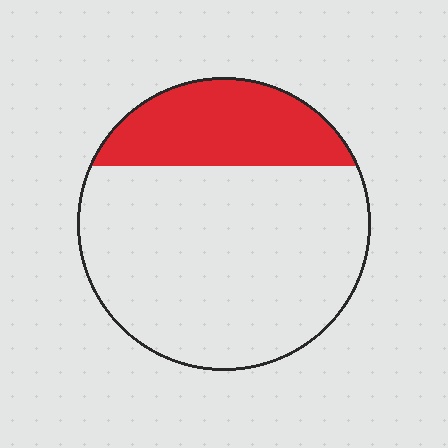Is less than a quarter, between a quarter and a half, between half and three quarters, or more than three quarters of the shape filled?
Between a quarter and a half.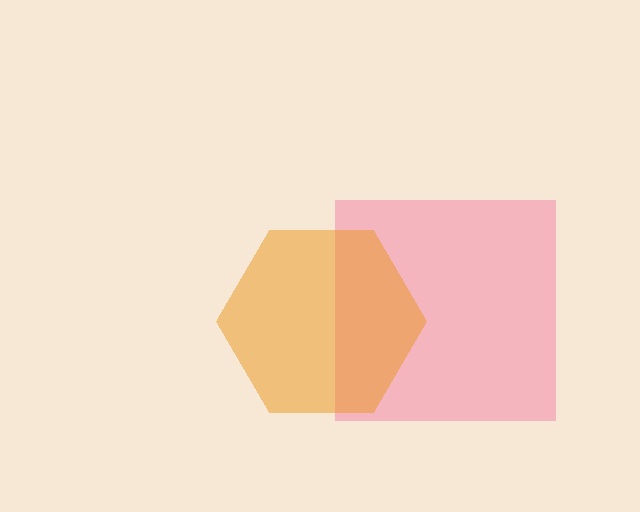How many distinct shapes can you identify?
There are 2 distinct shapes: a pink square, an orange hexagon.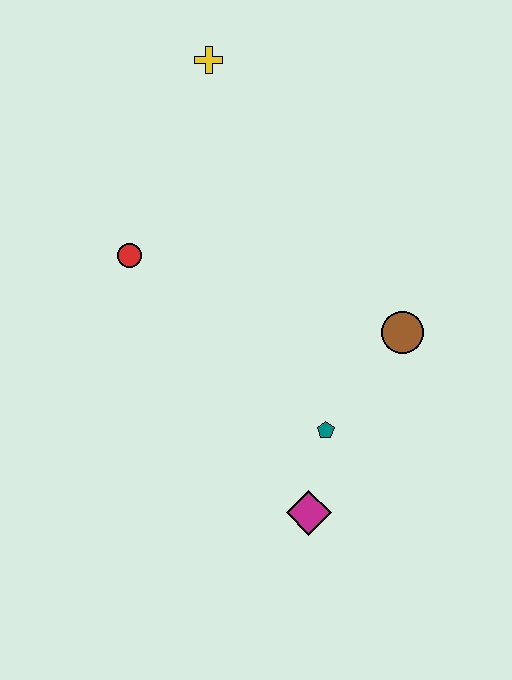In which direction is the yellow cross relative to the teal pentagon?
The yellow cross is above the teal pentagon.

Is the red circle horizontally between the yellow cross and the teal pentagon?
No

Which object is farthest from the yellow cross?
The magenta diamond is farthest from the yellow cross.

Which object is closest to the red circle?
The yellow cross is closest to the red circle.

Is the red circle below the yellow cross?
Yes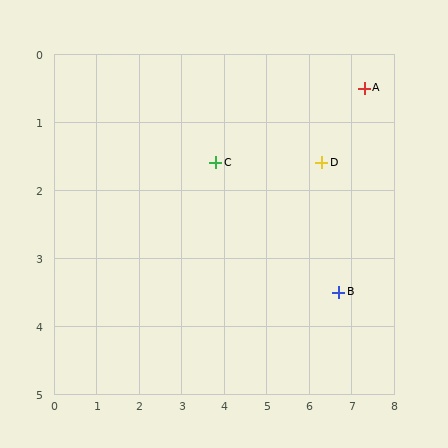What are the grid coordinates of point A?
Point A is at approximately (7.3, 0.5).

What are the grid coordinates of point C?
Point C is at approximately (3.8, 1.6).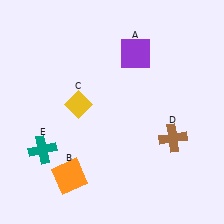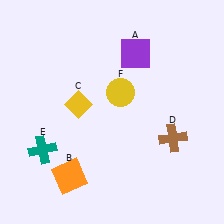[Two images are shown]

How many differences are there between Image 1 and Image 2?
There is 1 difference between the two images.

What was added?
A yellow circle (F) was added in Image 2.